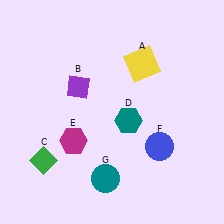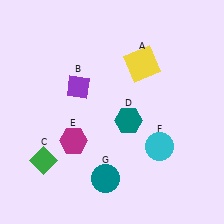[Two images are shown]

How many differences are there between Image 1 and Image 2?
There is 1 difference between the two images.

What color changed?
The circle (F) changed from blue in Image 1 to cyan in Image 2.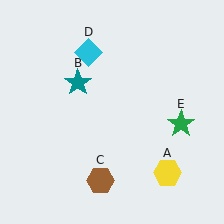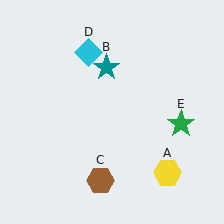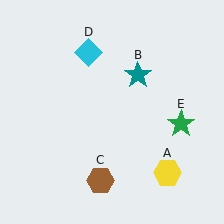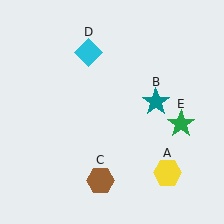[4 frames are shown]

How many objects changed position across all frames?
1 object changed position: teal star (object B).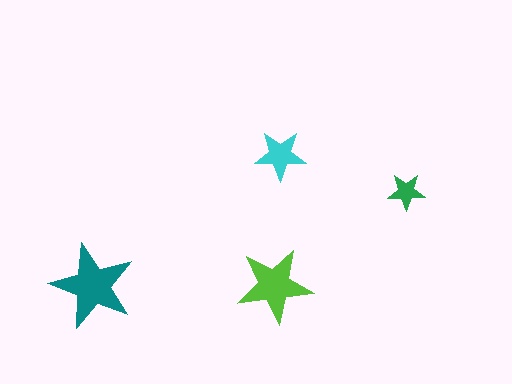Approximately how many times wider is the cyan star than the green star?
About 1.5 times wider.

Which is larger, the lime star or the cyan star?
The lime one.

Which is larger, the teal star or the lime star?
The teal one.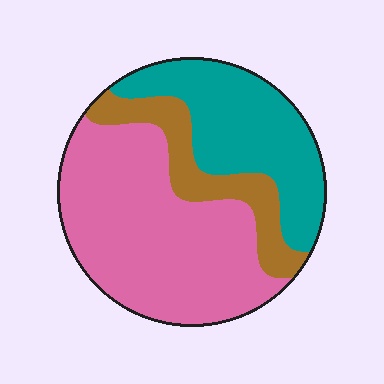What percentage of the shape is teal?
Teal takes up about one third (1/3) of the shape.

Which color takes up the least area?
Brown, at roughly 15%.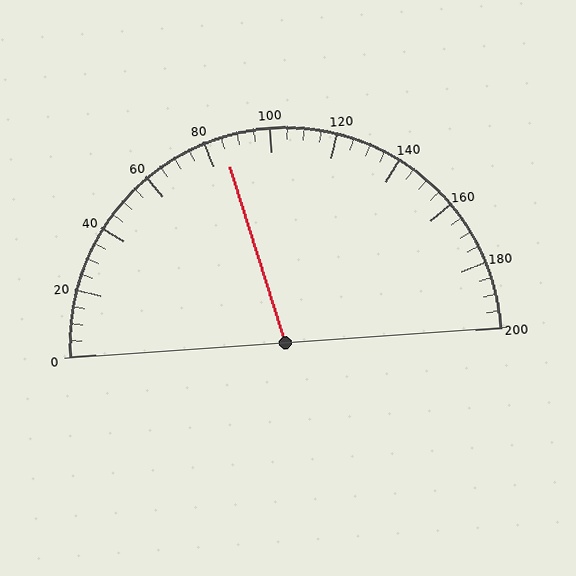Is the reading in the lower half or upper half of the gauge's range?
The reading is in the lower half of the range (0 to 200).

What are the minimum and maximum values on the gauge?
The gauge ranges from 0 to 200.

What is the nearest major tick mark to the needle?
The nearest major tick mark is 80.